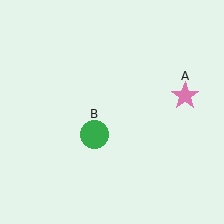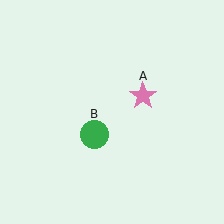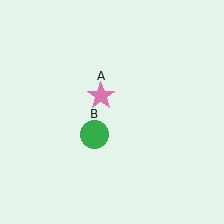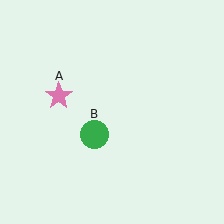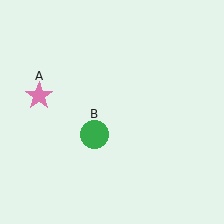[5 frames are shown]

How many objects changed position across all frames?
1 object changed position: pink star (object A).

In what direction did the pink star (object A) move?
The pink star (object A) moved left.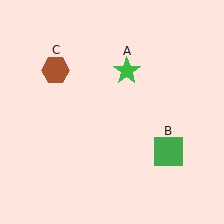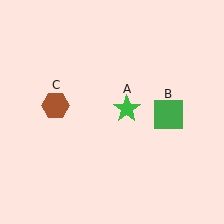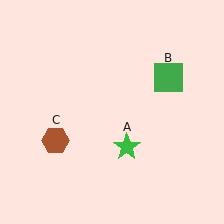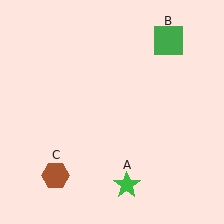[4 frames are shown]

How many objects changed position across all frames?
3 objects changed position: green star (object A), green square (object B), brown hexagon (object C).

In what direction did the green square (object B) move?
The green square (object B) moved up.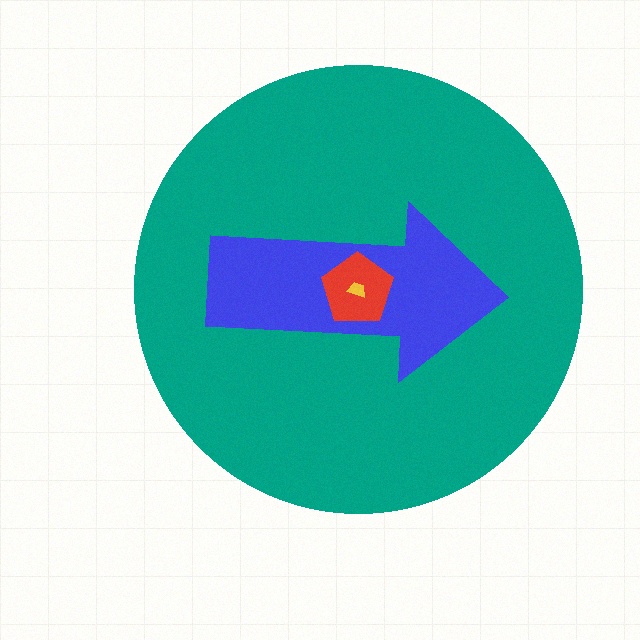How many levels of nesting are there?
4.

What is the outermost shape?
The teal circle.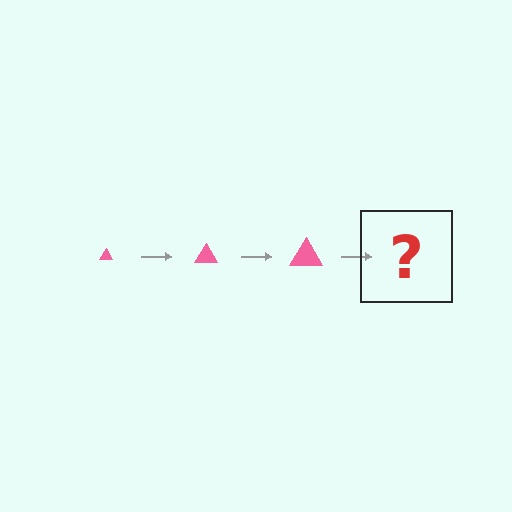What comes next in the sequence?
The next element should be a pink triangle, larger than the previous one.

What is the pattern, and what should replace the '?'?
The pattern is that the triangle gets progressively larger each step. The '?' should be a pink triangle, larger than the previous one.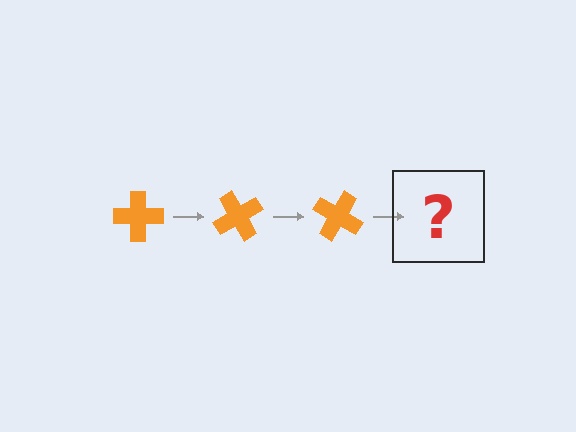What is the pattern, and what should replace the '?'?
The pattern is that the cross rotates 60 degrees each step. The '?' should be an orange cross rotated 180 degrees.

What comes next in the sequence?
The next element should be an orange cross rotated 180 degrees.